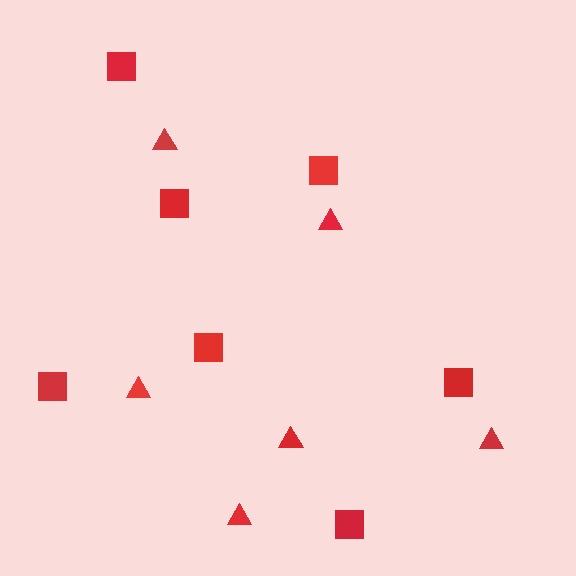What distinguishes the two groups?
There are 2 groups: one group of triangles (6) and one group of squares (7).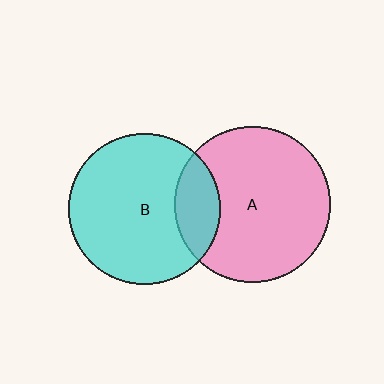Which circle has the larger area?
Circle A (pink).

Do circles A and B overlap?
Yes.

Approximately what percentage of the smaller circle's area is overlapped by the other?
Approximately 20%.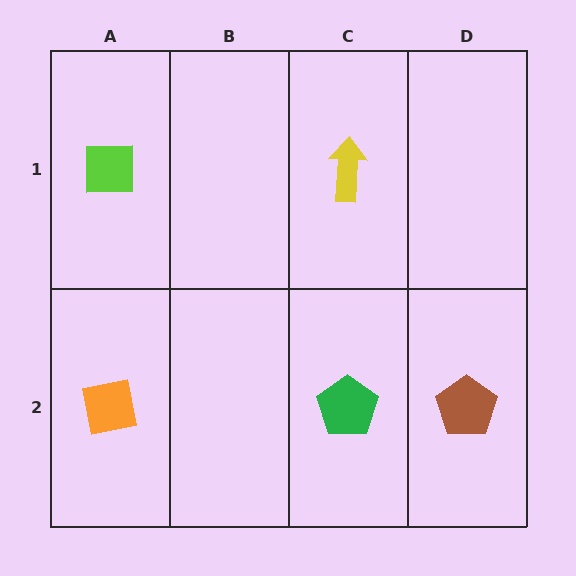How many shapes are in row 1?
2 shapes.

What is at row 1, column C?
A yellow arrow.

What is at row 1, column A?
A lime square.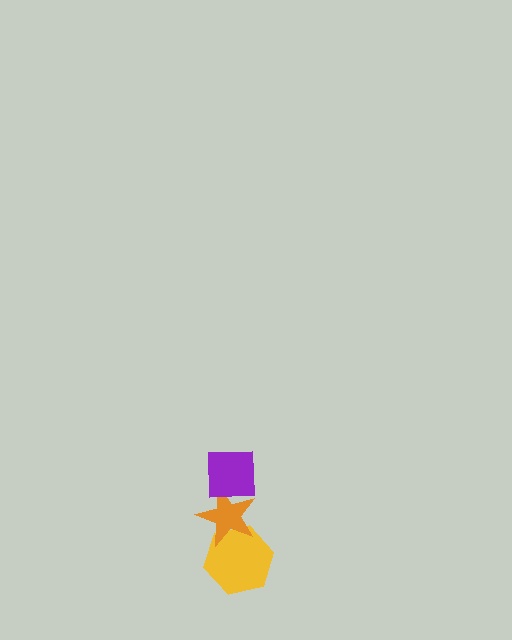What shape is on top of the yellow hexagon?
The orange star is on top of the yellow hexagon.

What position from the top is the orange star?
The orange star is 2nd from the top.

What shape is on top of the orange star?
The purple square is on top of the orange star.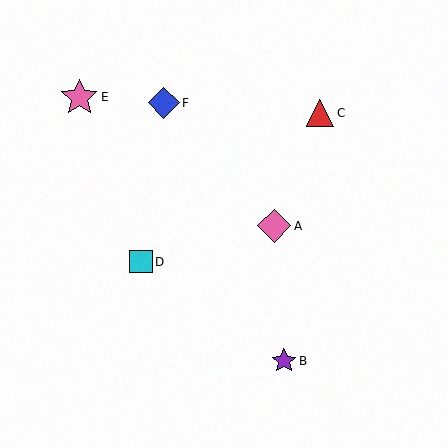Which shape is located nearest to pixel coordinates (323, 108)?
The red triangle (labeled C) at (320, 113) is nearest to that location.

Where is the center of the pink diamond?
The center of the pink diamond is at (274, 226).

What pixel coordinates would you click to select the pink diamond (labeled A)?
Click at (274, 226) to select the pink diamond A.